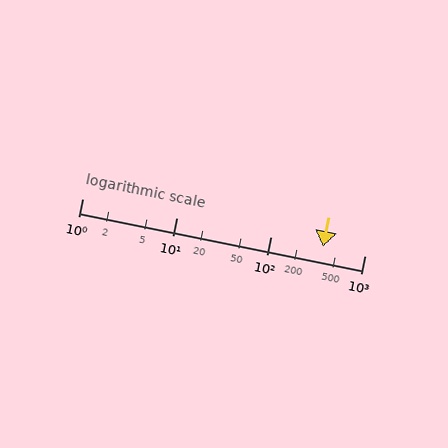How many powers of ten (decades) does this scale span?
The scale spans 3 decades, from 1 to 1000.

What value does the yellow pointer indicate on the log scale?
The pointer indicates approximately 360.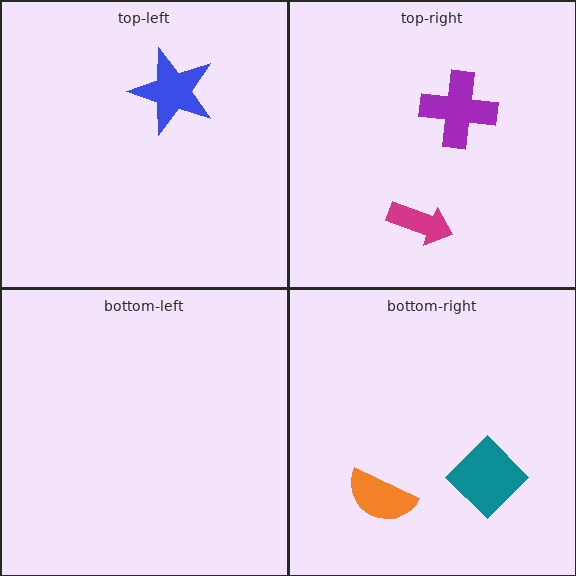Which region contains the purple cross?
The top-right region.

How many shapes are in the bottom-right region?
2.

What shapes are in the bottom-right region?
The orange semicircle, the teal diamond.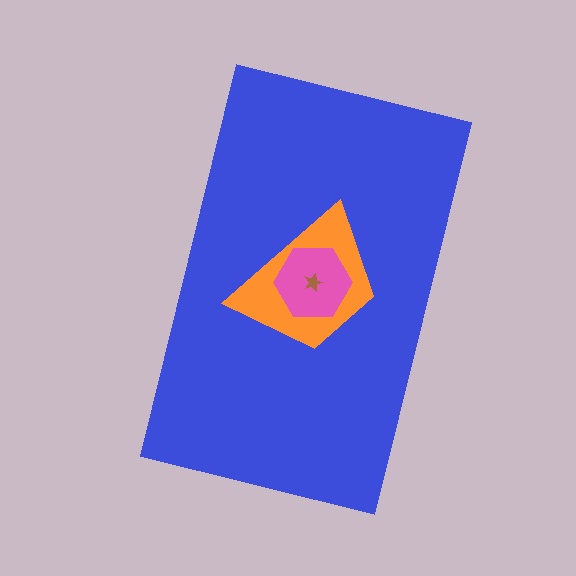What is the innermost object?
The brown star.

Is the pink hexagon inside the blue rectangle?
Yes.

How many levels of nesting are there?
4.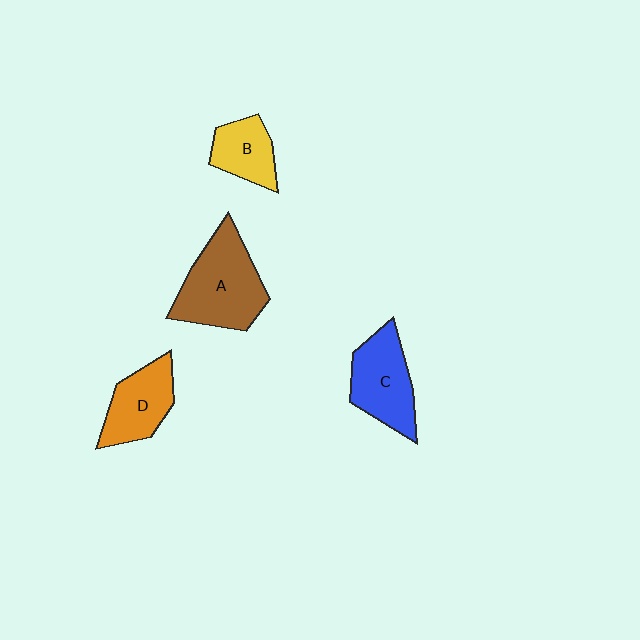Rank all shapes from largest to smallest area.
From largest to smallest: A (brown), C (blue), D (orange), B (yellow).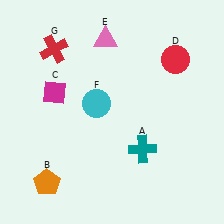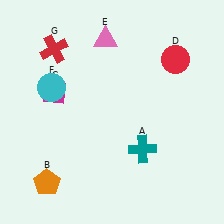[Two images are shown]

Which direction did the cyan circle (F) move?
The cyan circle (F) moved left.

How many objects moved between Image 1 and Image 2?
1 object moved between the two images.